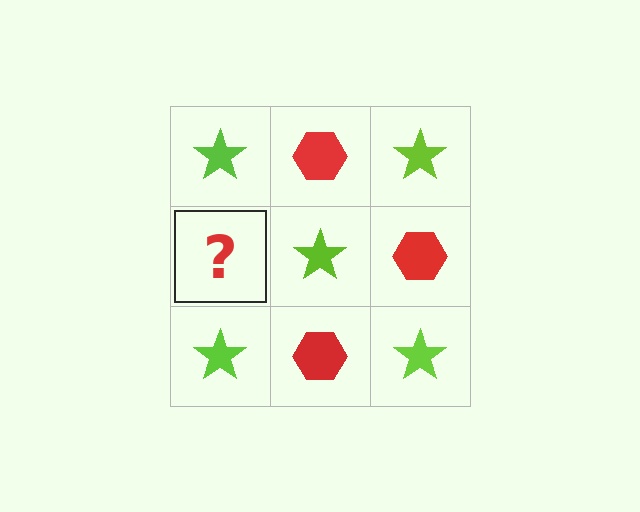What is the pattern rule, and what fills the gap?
The rule is that it alternates lime star and red hexagon in a checkerboard pattern. The gap should be filled with a red hexagon.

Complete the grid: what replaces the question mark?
The question mark should be replaced with a red hexagon.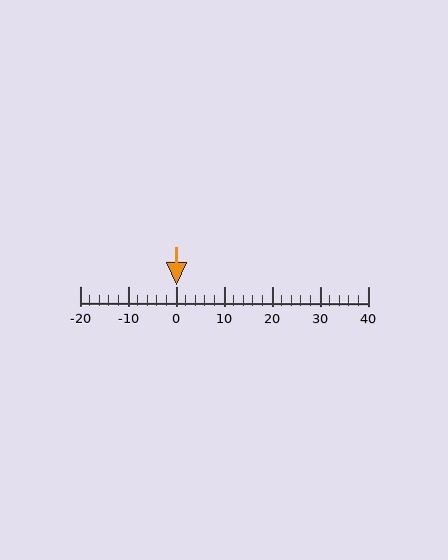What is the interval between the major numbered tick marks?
The major tick marks are spaced 10 units apart.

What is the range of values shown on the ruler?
The ruler shows values from -20 to 40.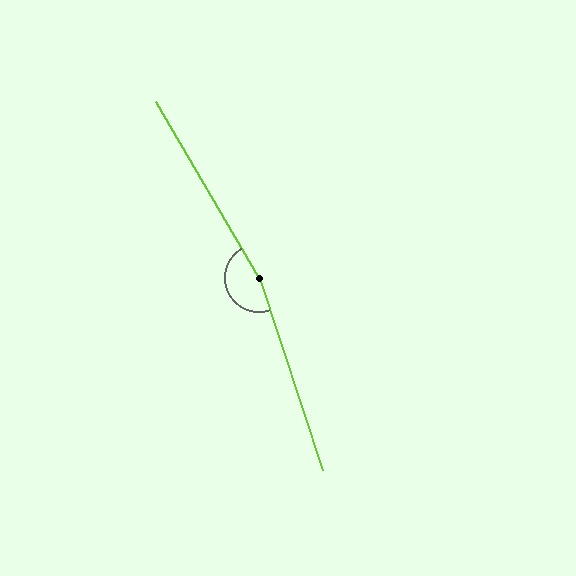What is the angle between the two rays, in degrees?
Approximately 168 degrees.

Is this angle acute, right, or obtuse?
It is obtuse.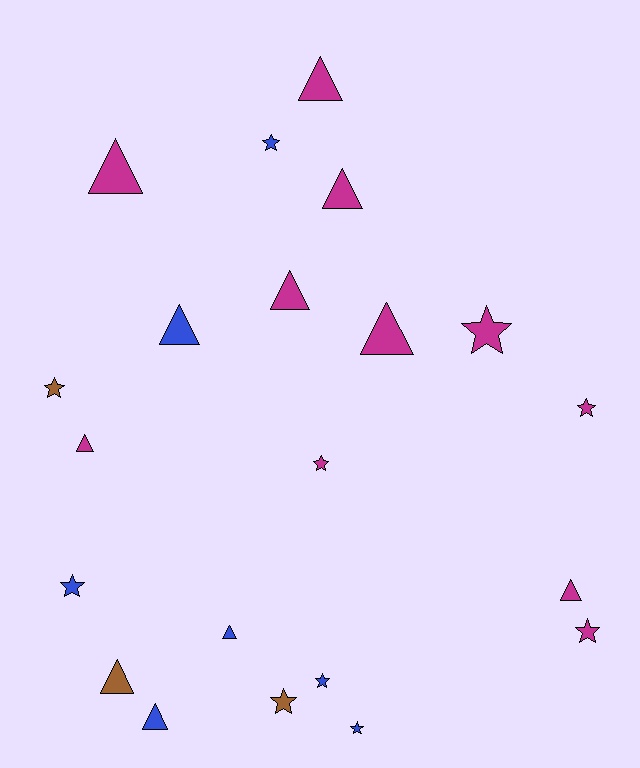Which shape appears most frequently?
Triangle, with 11 objects.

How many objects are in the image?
There are 21 objects.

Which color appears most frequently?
Magenta, with 11 objects.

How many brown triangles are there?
There is 1 brown triangle.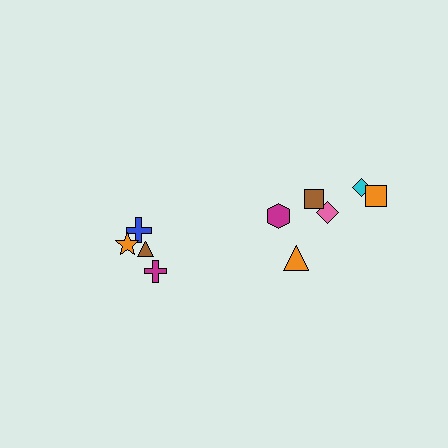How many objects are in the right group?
There are 6 objects.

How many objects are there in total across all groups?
There are 10 objects.